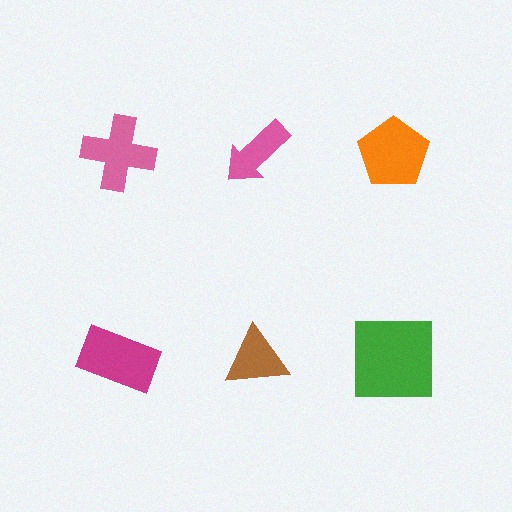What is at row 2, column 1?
A magenta rectangle.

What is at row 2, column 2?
A brown triangle.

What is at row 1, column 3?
An orange pentagon.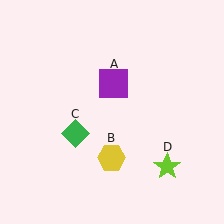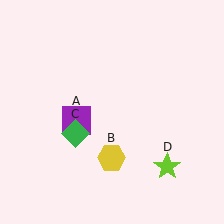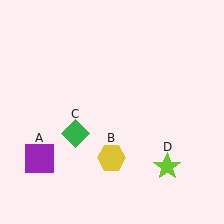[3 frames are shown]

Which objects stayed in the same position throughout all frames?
Yellow hexagon (object B) and green diamond (object C) and lime star (object D) remained stationary.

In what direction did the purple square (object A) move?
The purple square (object A) moved down and to the left.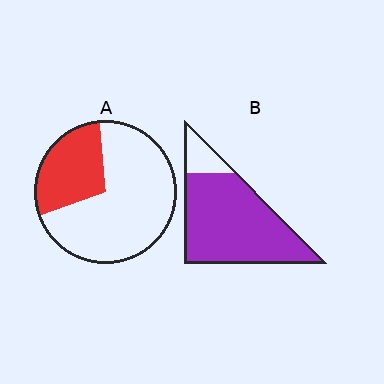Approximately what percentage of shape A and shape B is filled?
A is approximately 30% and B is approximately 85%.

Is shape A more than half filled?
No.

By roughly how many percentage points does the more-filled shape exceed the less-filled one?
By roughly 55 percentage points (B over A).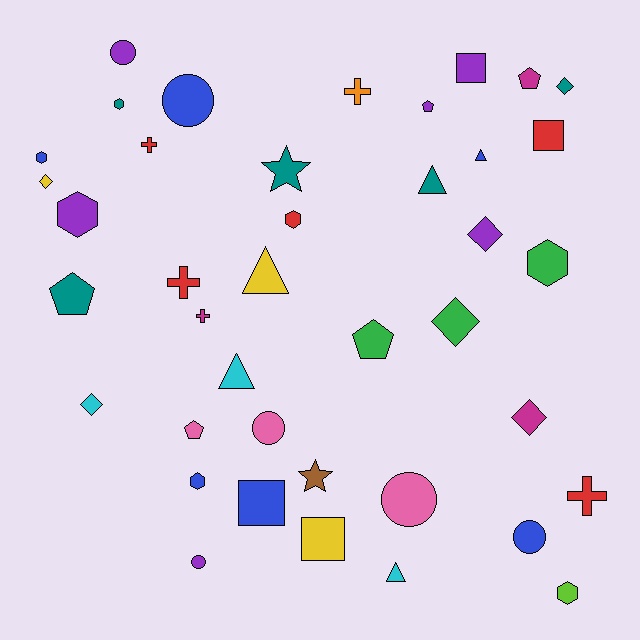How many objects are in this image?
There are 40 objects.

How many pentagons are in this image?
There are 5 pentagons.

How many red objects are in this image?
There are 5 red objects.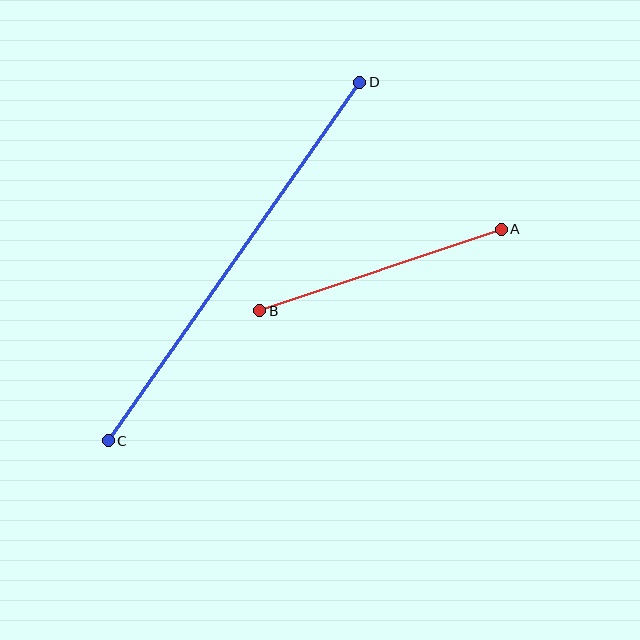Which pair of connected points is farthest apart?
Points C and D are farthest apart.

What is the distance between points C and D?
The distance is approximately 438 pixels.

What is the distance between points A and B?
The distance is approximately 255 pixels.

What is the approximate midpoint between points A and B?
The midpoint is at approximately (381, 270) pixels.